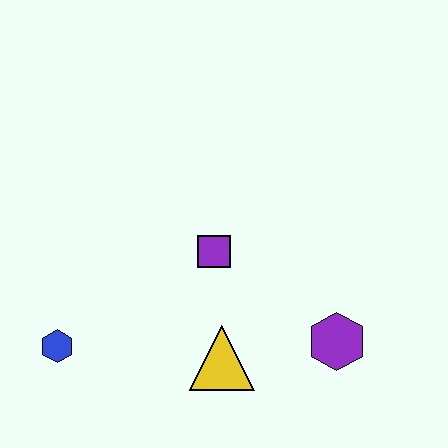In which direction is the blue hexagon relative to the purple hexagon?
The blue hexagon is to the left of the purple hexagon.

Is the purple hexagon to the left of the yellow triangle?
No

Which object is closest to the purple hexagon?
The yellow triangle is closest to the purple hexagon.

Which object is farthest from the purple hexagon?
The blue hexagon is farthest from the purple hexagon.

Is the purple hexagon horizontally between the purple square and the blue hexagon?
No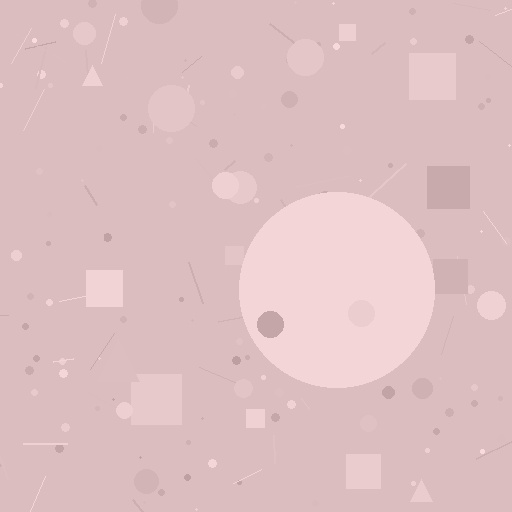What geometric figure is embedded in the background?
A circle is embedded in the background.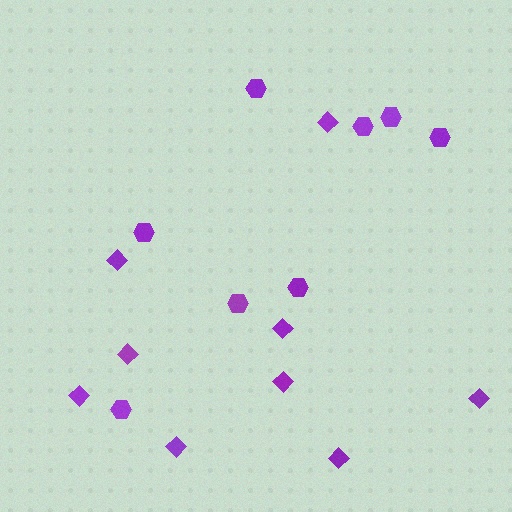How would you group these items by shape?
There are 2 groups: one group of hexagons (8) and one group of diamonds (9).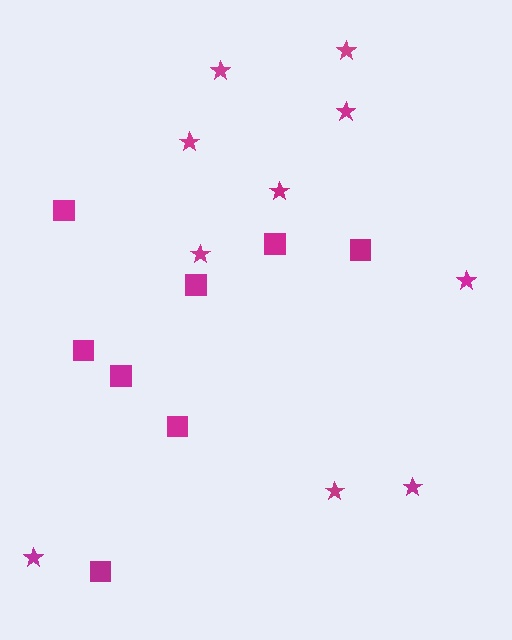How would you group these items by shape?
There are 2 groups: one group of squares (8) and one group of stars (10).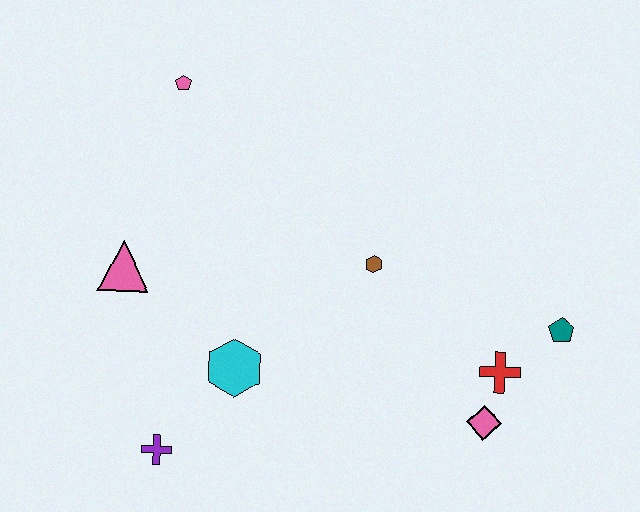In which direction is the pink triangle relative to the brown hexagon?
The pink triangle is to the left of the brown hexagon.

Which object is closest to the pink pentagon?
The pink triangle is closest to the pink pentagon.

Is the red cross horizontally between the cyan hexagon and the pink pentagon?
No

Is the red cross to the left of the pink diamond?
No